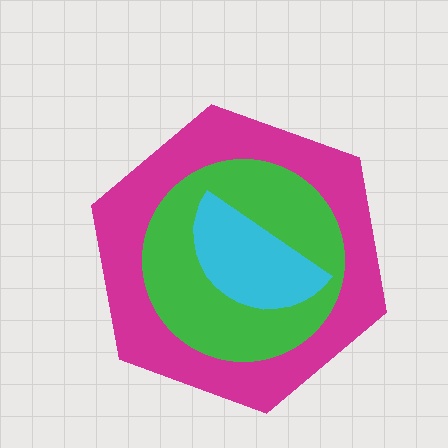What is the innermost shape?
The cyan semicircle.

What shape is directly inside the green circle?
The cyan semicircle.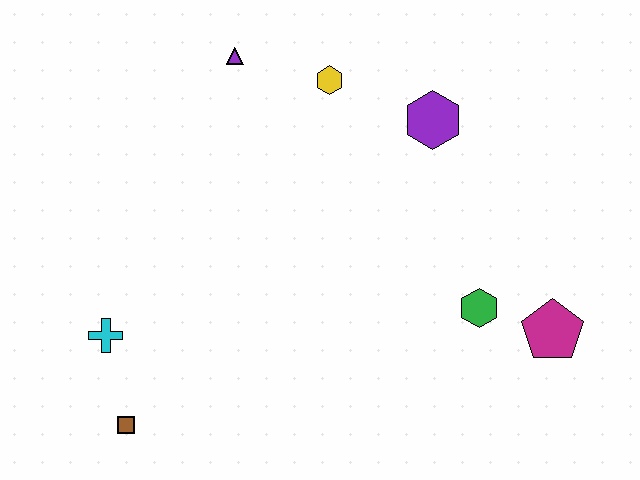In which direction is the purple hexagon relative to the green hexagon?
The purple hexagon is above the green hexagon.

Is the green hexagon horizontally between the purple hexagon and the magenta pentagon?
Yes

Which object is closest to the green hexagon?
The magenta pentagon is closest to the green hexagon.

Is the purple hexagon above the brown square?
Yes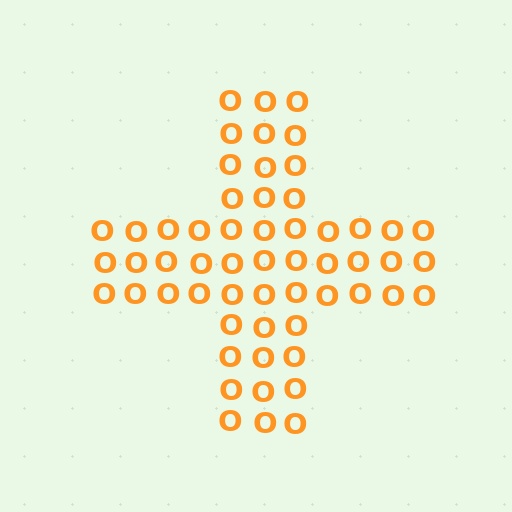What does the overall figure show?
The overall figure shows a cross.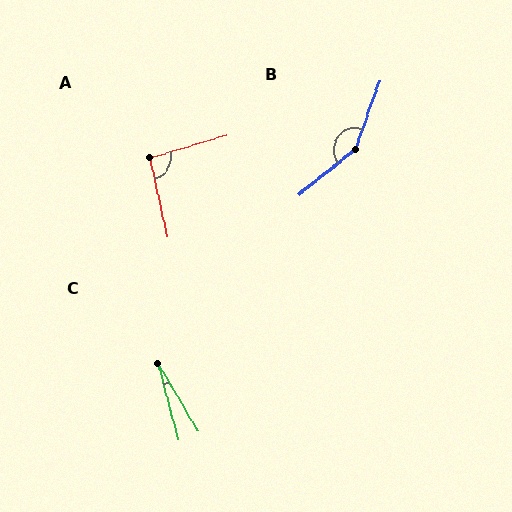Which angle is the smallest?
C, at approximately 15 degrees.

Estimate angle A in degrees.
Approximately 94 degrees.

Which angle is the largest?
B, at approximately 149 degrees.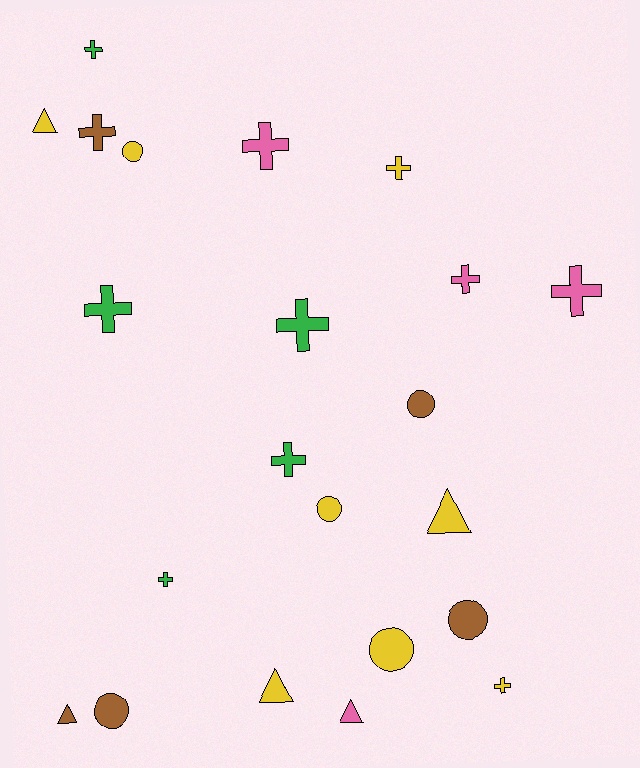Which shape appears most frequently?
Cross, with 11 objects.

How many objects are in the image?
There are 22 objects.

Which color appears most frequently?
Yellow, with 8 objects.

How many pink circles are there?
There are no pink circles.